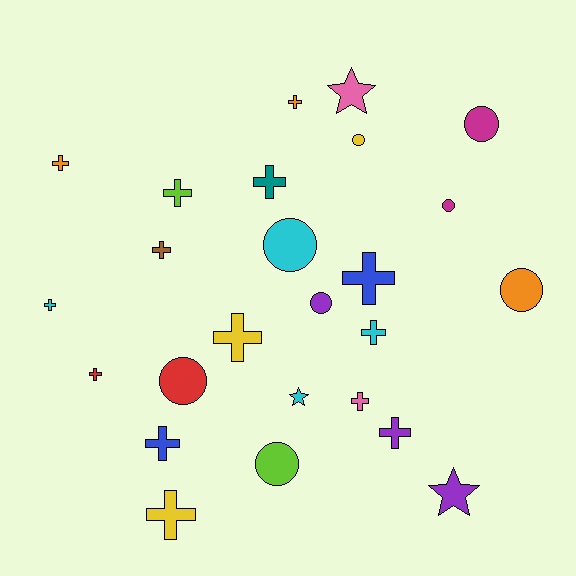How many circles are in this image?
There are 8 circles.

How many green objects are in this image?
There are no green objects.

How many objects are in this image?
There are 25 objects.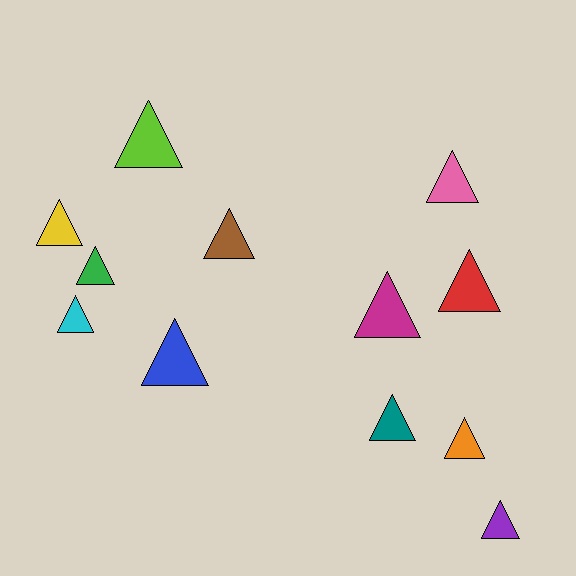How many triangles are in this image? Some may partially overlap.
There are 12 triangles.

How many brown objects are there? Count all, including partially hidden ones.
There is 1 brown object.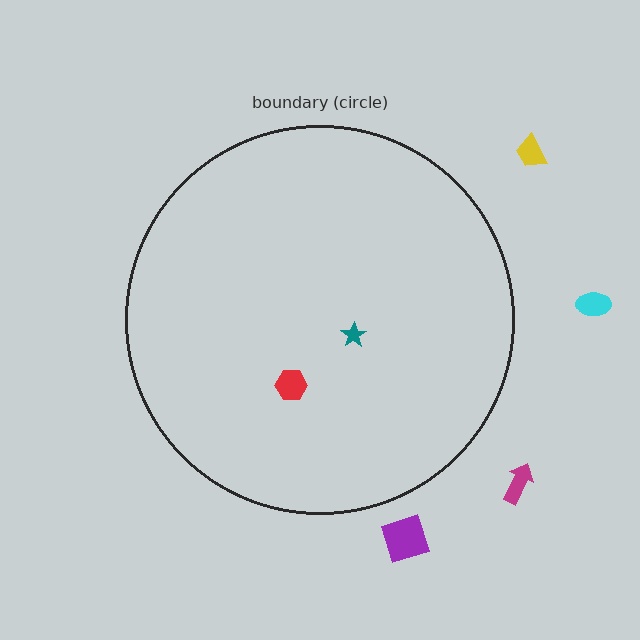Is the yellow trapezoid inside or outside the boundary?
Outside.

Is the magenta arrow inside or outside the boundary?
Outside.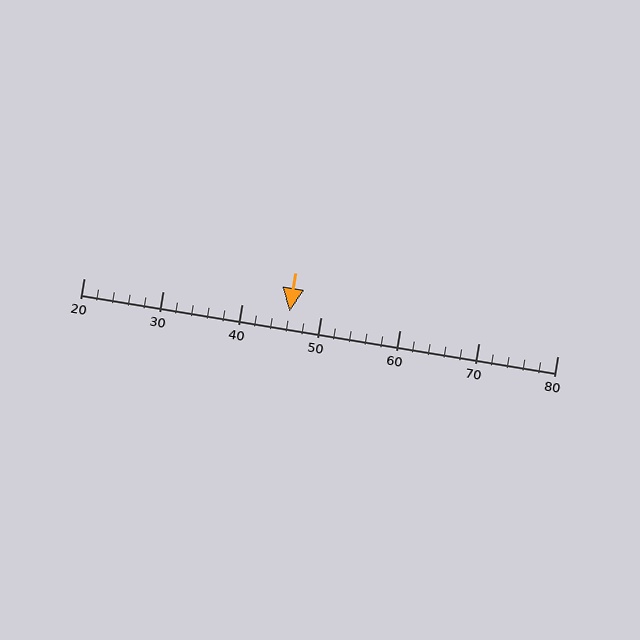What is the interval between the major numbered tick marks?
The major tick marks are spaced 10 units apart.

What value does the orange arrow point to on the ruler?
The orange arrow points to approximately 46.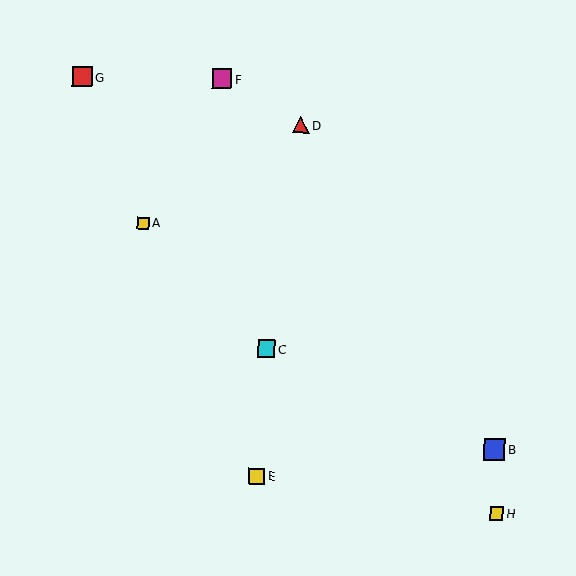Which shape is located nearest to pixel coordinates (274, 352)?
The cyan square (labeled C) at (266, 349) is nearest to that location.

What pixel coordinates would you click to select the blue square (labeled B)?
Click at (494, 449) to select the blue square B.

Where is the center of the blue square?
The center of the blue square is at (494, 449).